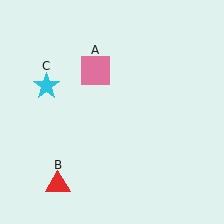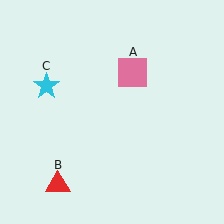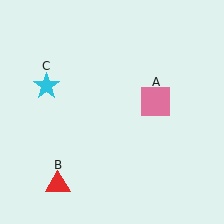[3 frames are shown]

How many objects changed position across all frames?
1 object changed position: pink square (object A).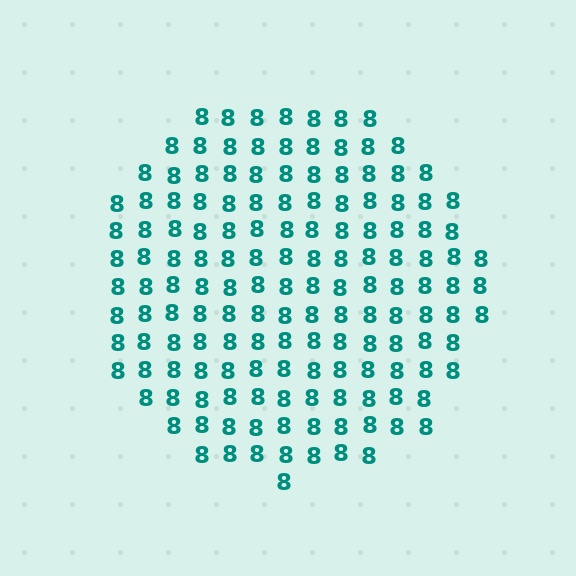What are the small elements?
The small elements are digit 8's.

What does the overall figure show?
The overall figure shows a circle.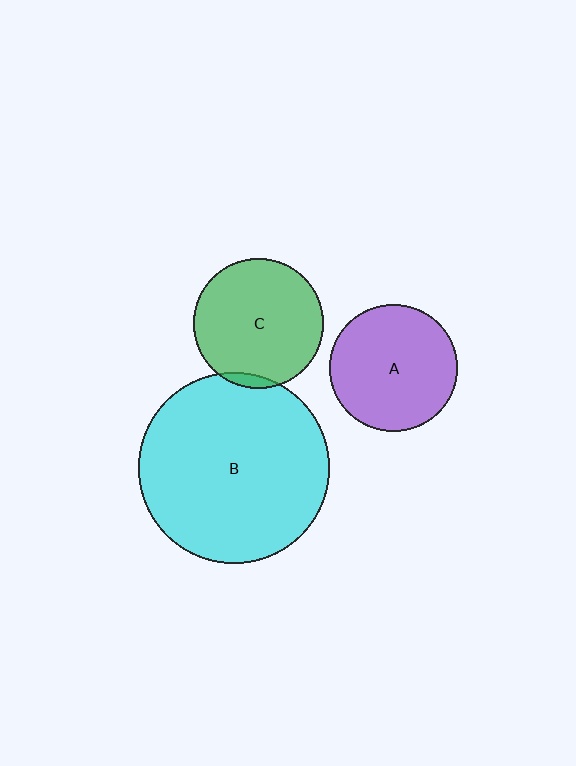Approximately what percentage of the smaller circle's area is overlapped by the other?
Approximately 5%.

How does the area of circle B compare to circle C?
Approximately 2.1 times.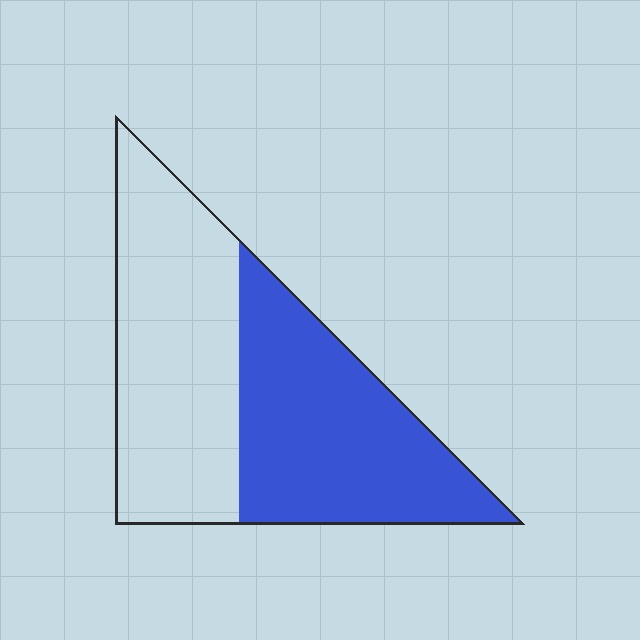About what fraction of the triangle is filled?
About one half (1/2).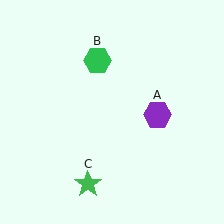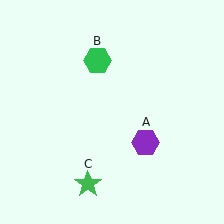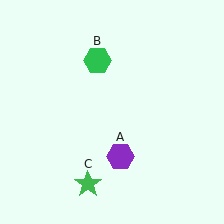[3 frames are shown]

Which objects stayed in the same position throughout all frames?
Green hexagon (object B) and green star (object C) remained stationary.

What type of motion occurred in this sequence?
The purple hexagon (object A) rotated clockwise around the center of the scene.